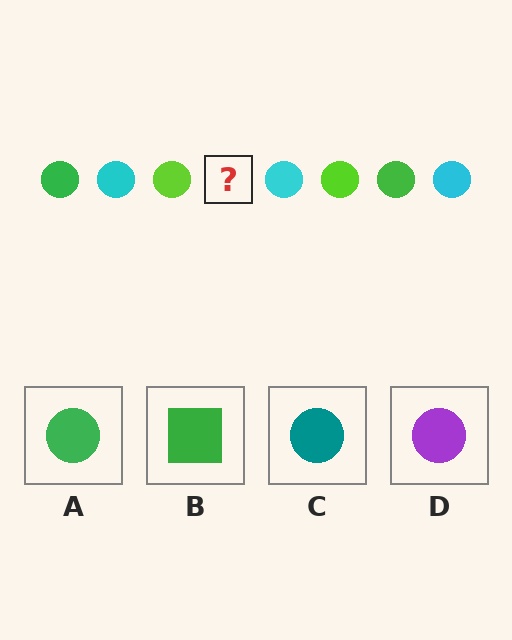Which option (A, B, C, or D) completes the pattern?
A.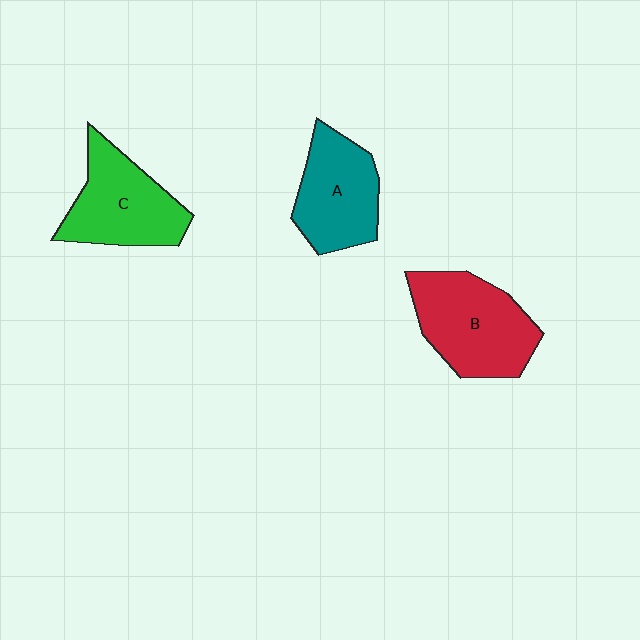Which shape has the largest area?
Shape B (red).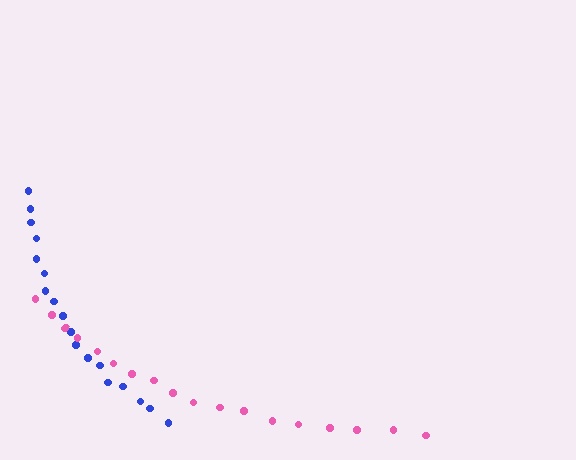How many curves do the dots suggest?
There are 2 distinct paths.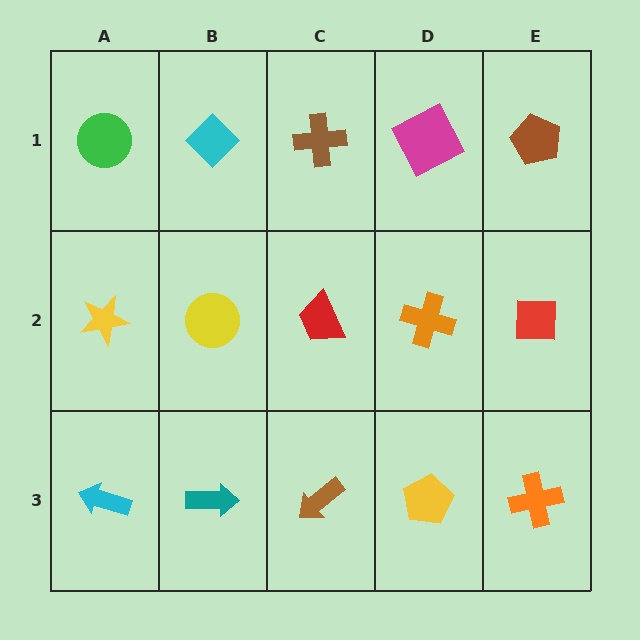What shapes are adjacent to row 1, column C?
A red trapezoid (row 2, column C), a cyan diamond (row 1, column B), a magenta square (row 1, column D).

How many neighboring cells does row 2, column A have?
3.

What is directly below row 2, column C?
A brown arrow.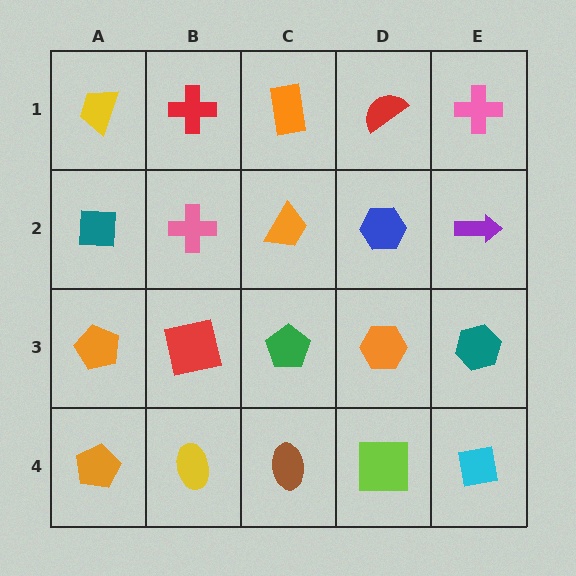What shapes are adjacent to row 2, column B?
A red cross (row 1, column B), a red square (row 3, column B), a teal square (row 2, column A), an orange trapezoid (row 2, column C).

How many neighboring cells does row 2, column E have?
3.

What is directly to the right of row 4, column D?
A cyan square.